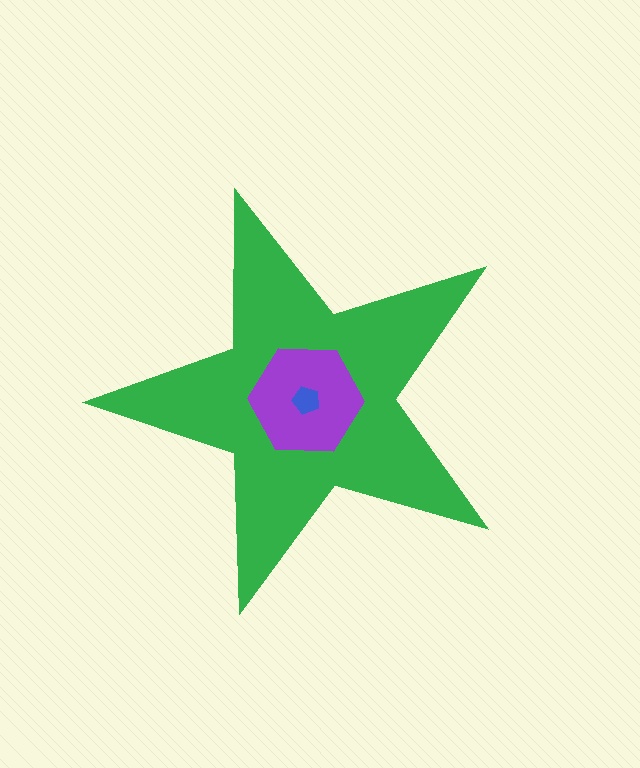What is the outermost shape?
The green star.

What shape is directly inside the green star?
The purple hexagon.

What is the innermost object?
The blue pentagon.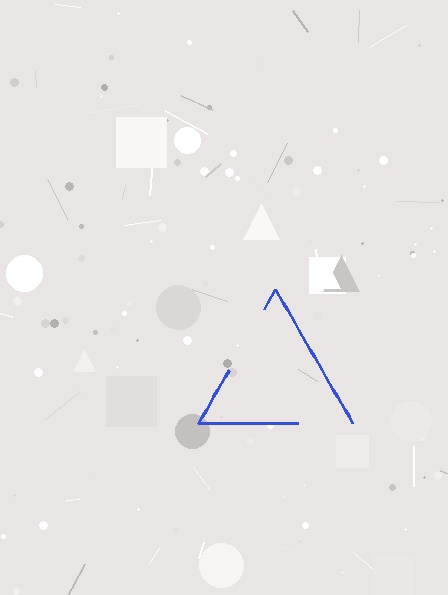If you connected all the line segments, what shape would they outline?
They would outline a triangle.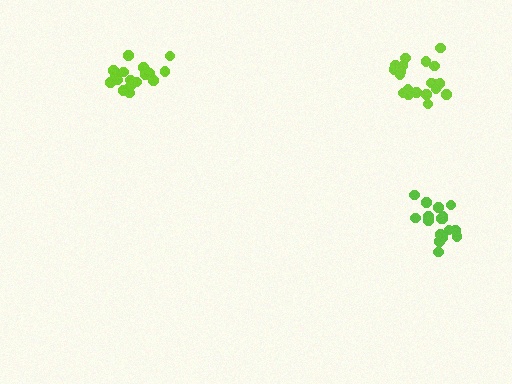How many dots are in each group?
Group 1: 18 dots, Group 2: 20 dots, Group 3: 17 dots (55 total).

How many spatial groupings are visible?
There are 3 spatial groupings.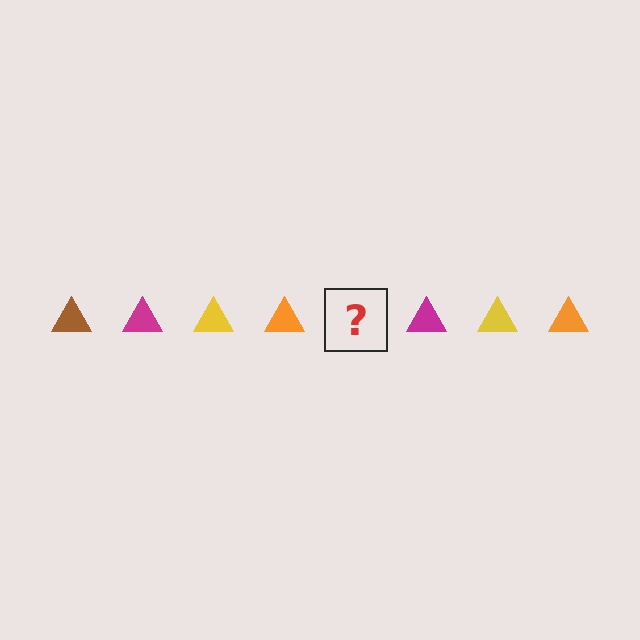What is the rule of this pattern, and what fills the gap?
The rule is that the pattern cycles through brown, magenta, yellow, orange triangles. The gap should be filled with a brown triangle.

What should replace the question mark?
The question mark should be replaced with a brown triangle.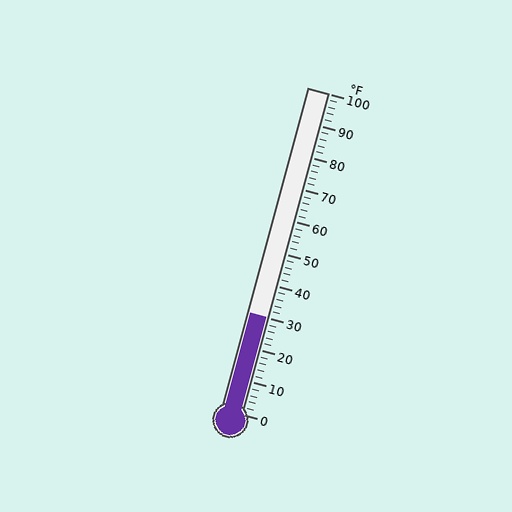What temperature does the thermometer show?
The thermometer shows approximately 30°F.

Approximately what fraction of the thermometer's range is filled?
The thermometer is filled to approximately 30% of its range.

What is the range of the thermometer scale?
The thermometer scale ranges from 0°F to 100°F.